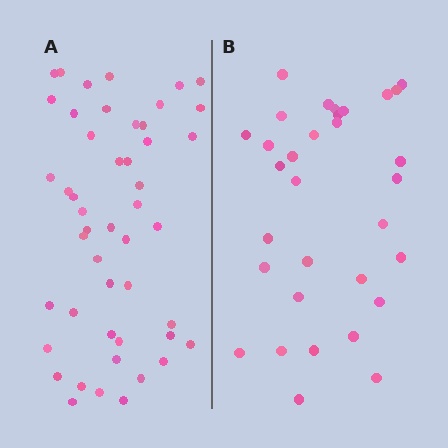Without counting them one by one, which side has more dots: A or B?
Region A (the left region) has more dots.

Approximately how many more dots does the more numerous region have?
Region A has approximately 15 more dots than region B.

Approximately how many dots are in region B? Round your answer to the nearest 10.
About 30 dots. (The exact count is 32, which rounds to 30.)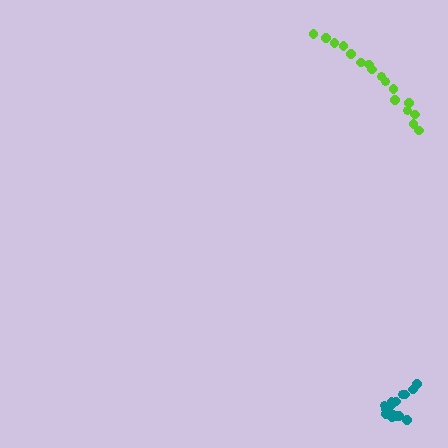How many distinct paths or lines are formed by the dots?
There are 2 distinct paths.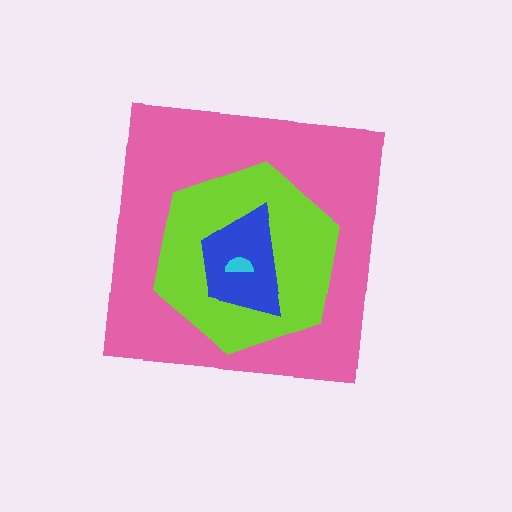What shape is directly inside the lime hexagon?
The blue trapezoid.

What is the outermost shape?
The pink square.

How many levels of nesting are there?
4.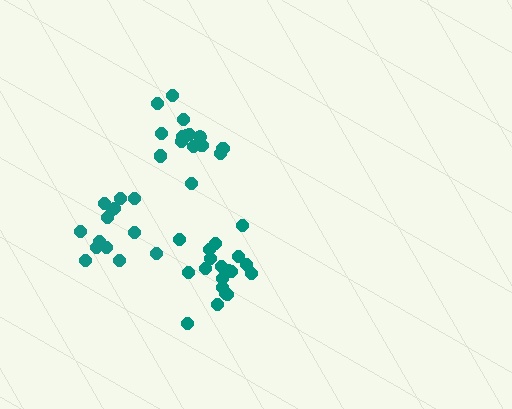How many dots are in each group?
Group 1: 19 dots, Group 2: 15 dots, Group 3: 14 dots (48 total).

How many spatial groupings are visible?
There are 3 spatial groupings.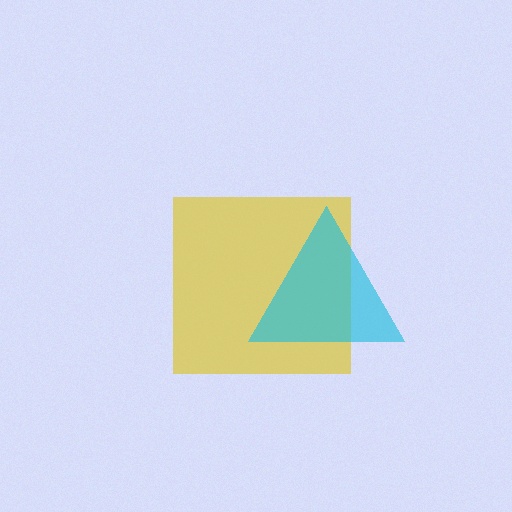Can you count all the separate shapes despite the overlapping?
Yes, there are 2 separate shapes.